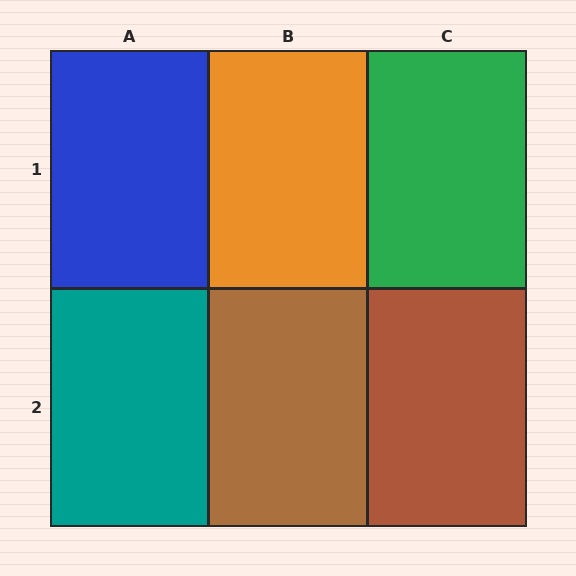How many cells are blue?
1 cell is blue.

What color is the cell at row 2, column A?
Teal.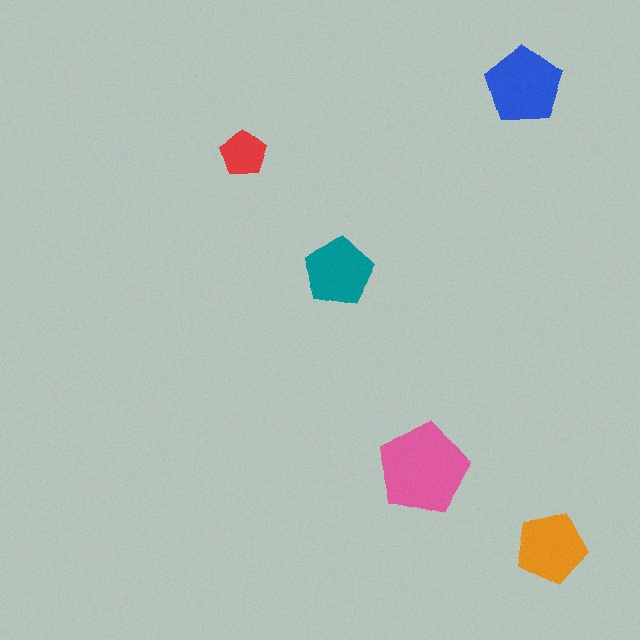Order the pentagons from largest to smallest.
the pink one, the blue one, the orange one, the teal one, the red one.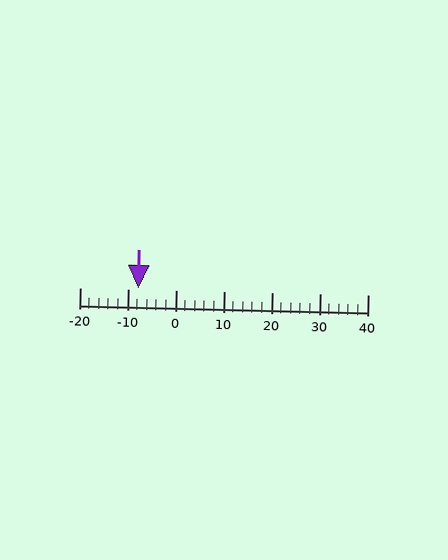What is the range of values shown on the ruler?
The ruler shows values from -20 to 40.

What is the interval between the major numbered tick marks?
The major tick marks are spaced 10 units apart.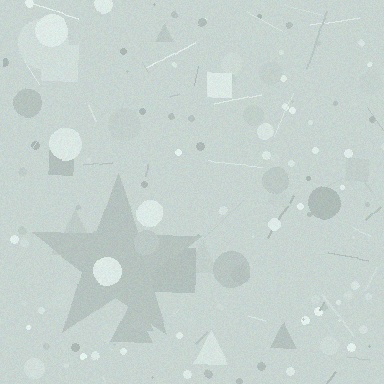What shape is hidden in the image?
A star is hidden in the image.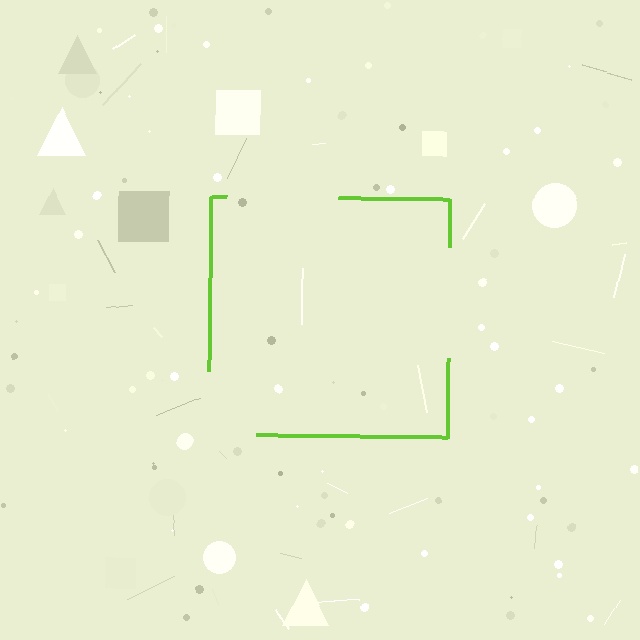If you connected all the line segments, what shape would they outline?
They would outline a square.